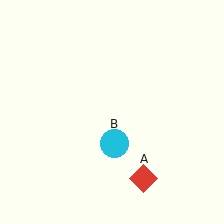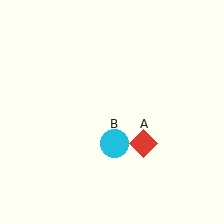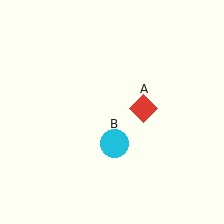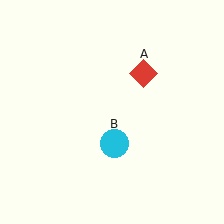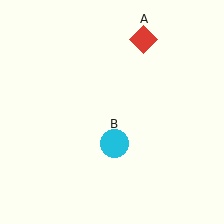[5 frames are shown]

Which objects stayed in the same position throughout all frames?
Cyan circle (object B) remained stationary.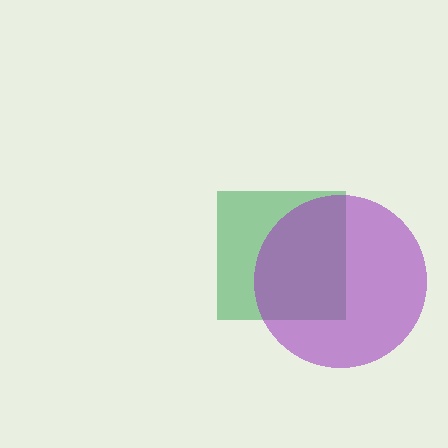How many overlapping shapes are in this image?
There are 2 overlapping shapes in the image.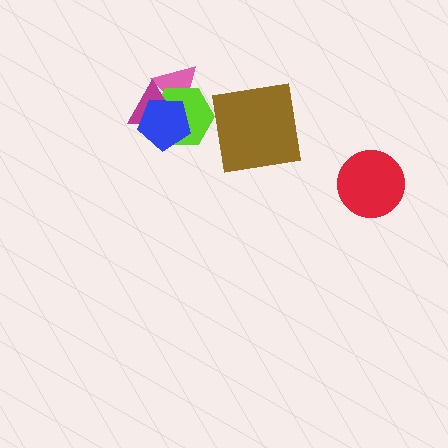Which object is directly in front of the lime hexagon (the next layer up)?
The magenta triangle is directly in front of the lime hexagon.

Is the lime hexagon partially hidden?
Yes, it is partially covered by another shape.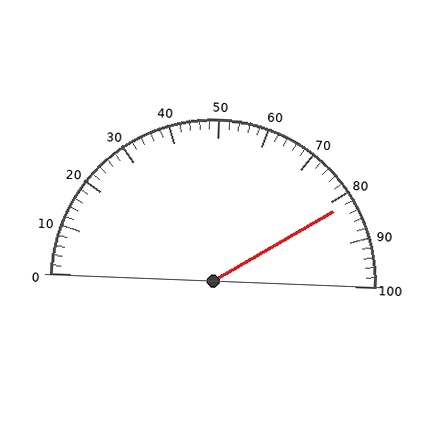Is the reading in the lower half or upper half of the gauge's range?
The reading is in the upper half of the range (0 to 100).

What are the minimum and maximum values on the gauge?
The gauge ranges from 0 to 100.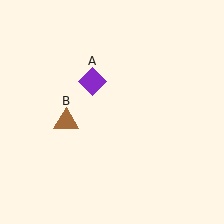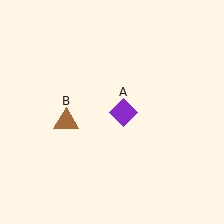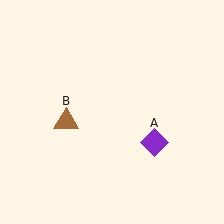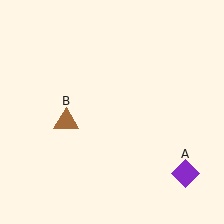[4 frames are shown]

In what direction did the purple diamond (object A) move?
The purple diamond (object A) moved down and to the right.